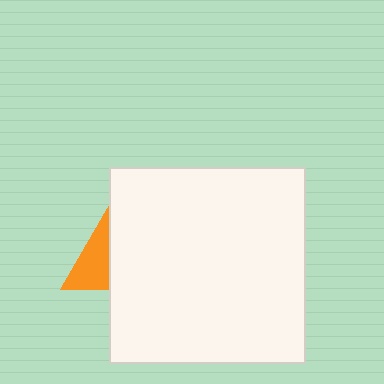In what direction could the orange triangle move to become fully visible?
The orange triangle could move left. That would shift it out from behind the white square entirely.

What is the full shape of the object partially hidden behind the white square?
The partially hidden object is an orange triangle.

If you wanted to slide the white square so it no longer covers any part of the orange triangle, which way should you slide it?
Slide it right — that is the most direct way to separate the two shapes.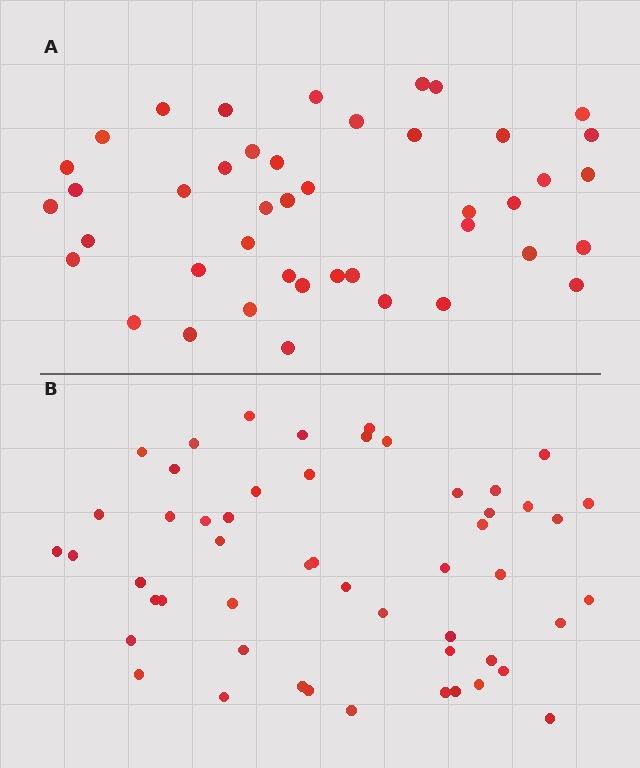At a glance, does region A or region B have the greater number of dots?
Region B (the bottom region) has more dots.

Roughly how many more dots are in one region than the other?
Region B has roughly 8 or so more dots than region A.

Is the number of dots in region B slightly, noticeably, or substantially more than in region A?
Region B has only slightly more — the two regions are fairly close. The ratio is roughly 1.2 to 1.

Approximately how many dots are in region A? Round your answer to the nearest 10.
About 40 dots. (The exact count is 43, which rounds to 40.)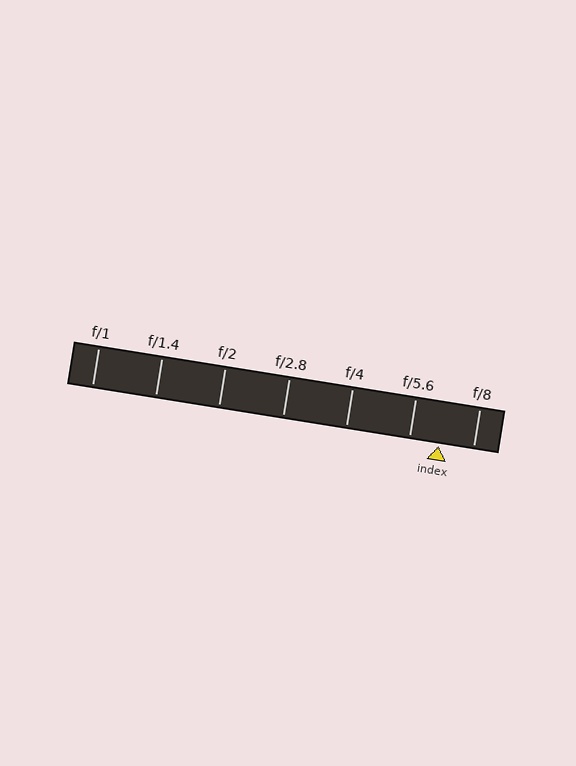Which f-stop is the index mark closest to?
The index mark is closest to f/5.6.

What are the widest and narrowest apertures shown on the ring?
The widest aperture shown is f/1 and the narrowest is f/8.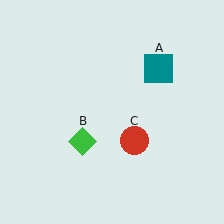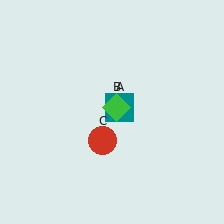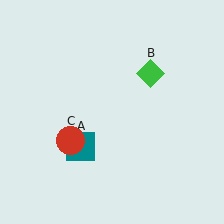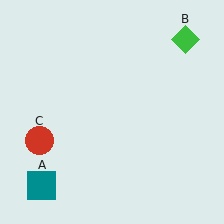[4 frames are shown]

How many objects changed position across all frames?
3 objects changed position: teal square (object A), green diamond (object B), red circle (object C).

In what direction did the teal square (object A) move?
The teal square (object A) moved down and to the left.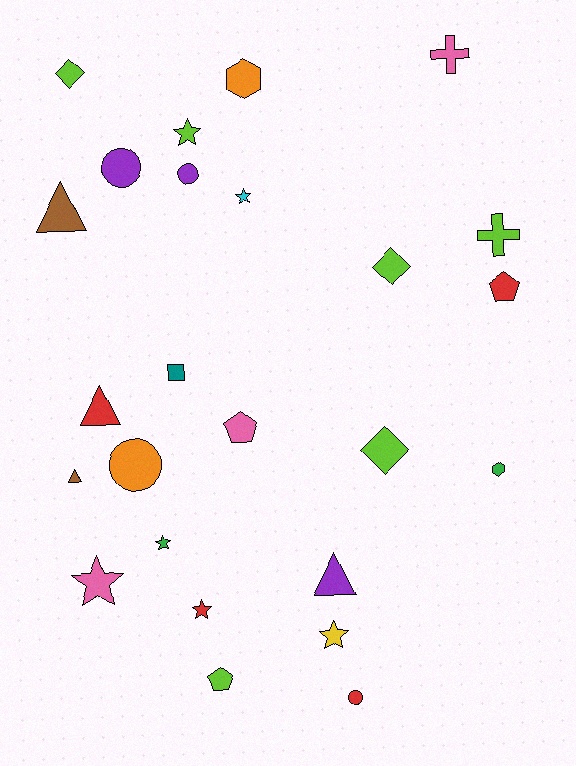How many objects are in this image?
There are 25 objects.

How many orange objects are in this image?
There are 2 orange objects.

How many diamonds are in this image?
There are 3 diamonds.